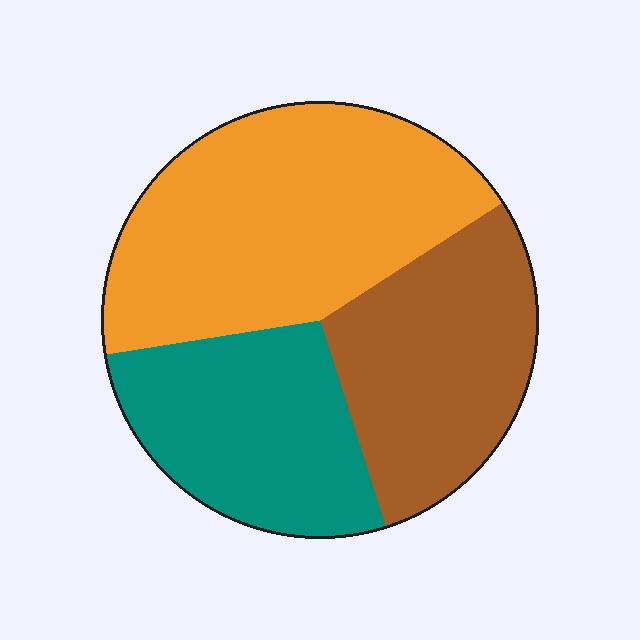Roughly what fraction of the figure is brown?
Brown covers about 30% of the figure.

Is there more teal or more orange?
Orange.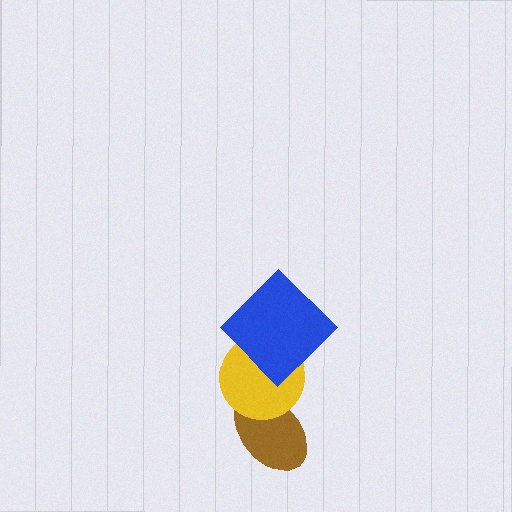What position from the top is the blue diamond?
The blue diamond is 1st from the top.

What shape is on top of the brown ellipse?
The yellow circle is on top of the brown ellipse.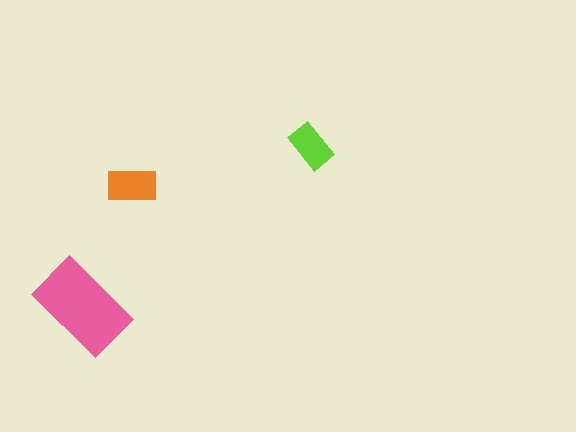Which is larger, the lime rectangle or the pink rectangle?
The pink one.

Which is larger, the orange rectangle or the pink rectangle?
The pink one.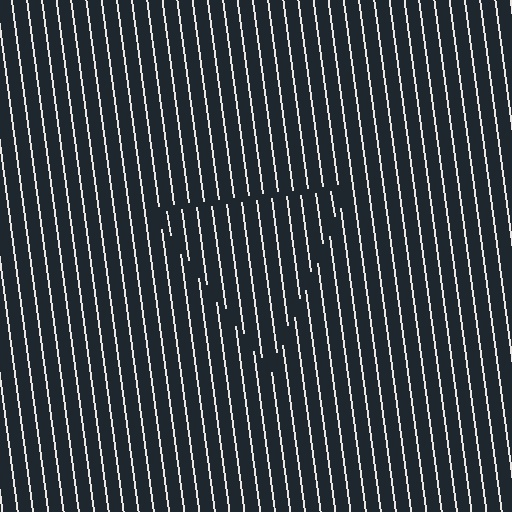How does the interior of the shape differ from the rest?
The interior of the shape contains the same grating, shifted by half a period — the contour is defined by the phase discontinuity where line-ends from the inner and outer gratings abut.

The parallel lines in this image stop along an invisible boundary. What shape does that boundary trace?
An illusory triangle. The interior of the shape contains the same grating, shifted by half a period — the contour is defined by the phase discontinuity where line-ends from the inner and outer gratings abut.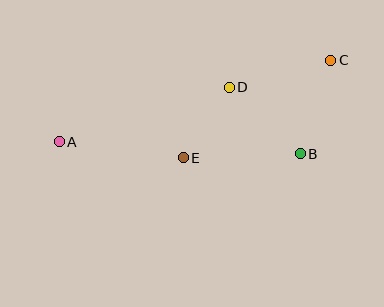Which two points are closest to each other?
Points D and E are closest to each other.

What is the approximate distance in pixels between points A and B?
The distance between A and B is approximately 241 pixels.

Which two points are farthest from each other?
Points A and C are farthest from each other.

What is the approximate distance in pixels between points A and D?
The distance between A and D is approximately 178 pixels.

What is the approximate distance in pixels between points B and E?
The distance between B and E is approximately 117 pixels.